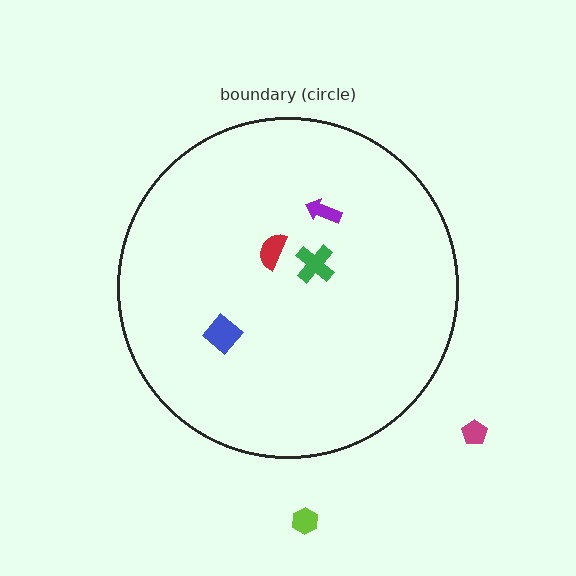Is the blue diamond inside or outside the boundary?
Inside.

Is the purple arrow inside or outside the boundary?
Inside.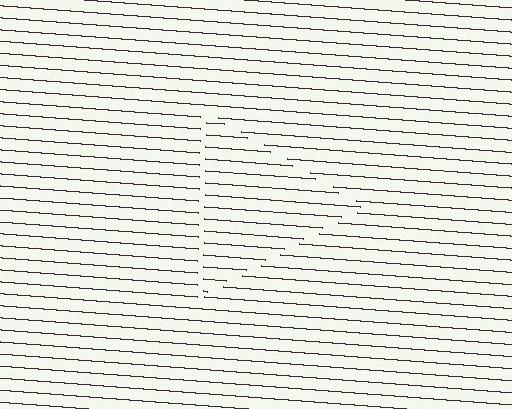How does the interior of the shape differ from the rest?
The interior of the shape contains the same grating, shifted by half a period — the contour is defined by the phase discontinuity where line-ends from the inner and outer gratings abut.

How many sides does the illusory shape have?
3 sides — the line-ends trace a triangle.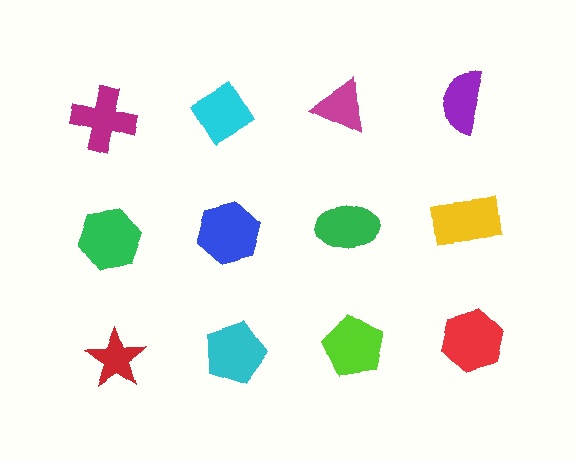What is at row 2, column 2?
A blue hexagon.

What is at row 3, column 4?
A red hexagon.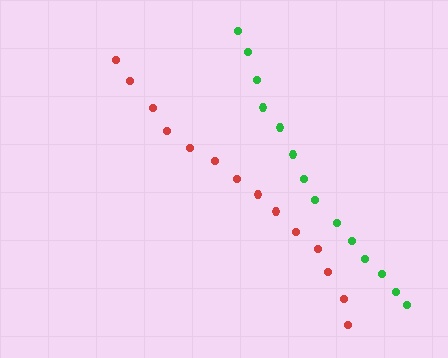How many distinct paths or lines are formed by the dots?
There are 2 distinct paths.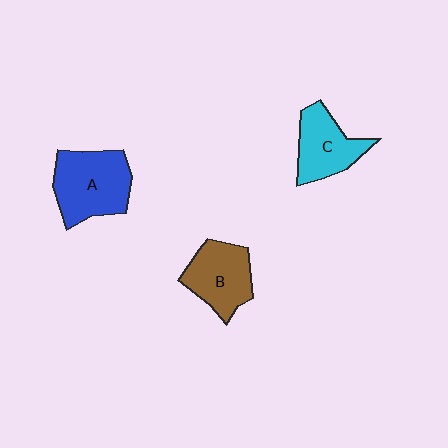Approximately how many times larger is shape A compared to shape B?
Approximately 1.3 times.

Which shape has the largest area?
Shape A (blue).